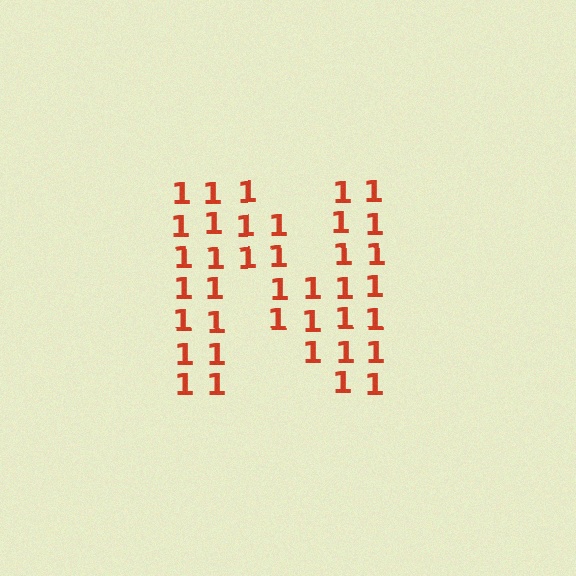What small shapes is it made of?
It is made of small digit 1's.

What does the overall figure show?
The overall figure shows the letter N.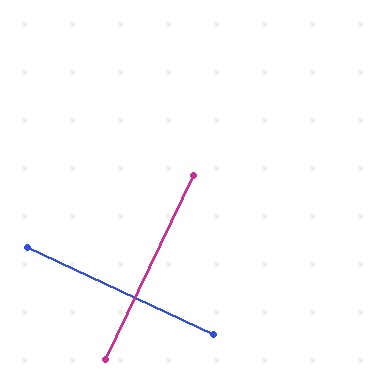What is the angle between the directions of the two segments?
Approximately 89 degrees.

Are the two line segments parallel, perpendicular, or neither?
Perpendicular — they meet at approximately 89°.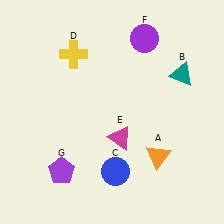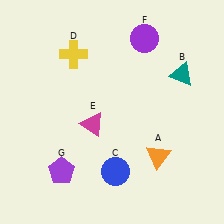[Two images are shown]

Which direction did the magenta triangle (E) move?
The magenta triangle (E) moved left.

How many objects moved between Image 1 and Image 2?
1 object moved between the two images.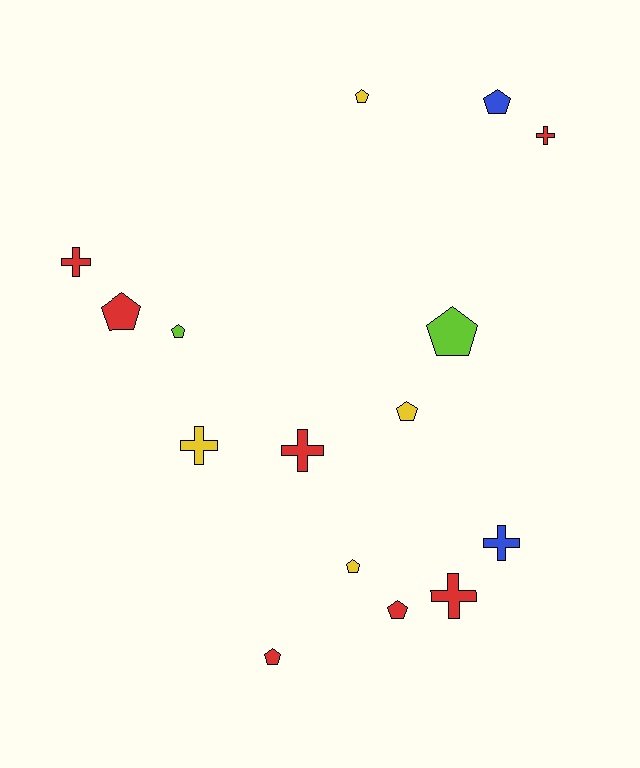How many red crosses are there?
There are 4 red crosses.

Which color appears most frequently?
Red, with 7 objects.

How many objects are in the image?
There are 15 objects.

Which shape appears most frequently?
Pentagon, with 9 objects.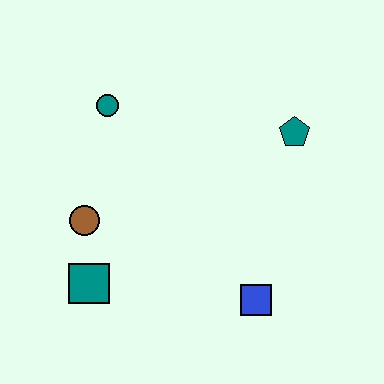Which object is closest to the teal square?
The brown circle is closest to the teal square.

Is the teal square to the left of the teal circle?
Yes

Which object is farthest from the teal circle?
The blue square is farthest from the teal circle.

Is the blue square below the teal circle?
Yes